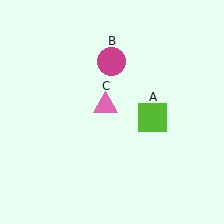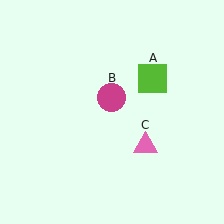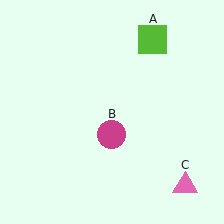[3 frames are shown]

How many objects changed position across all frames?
3 objects changed position: lime square (object A), magenta circle (object B), pink triangle (object C).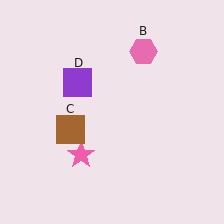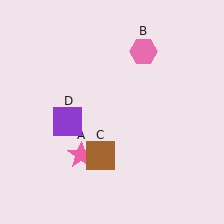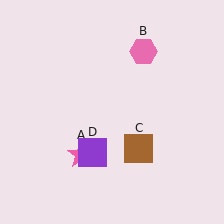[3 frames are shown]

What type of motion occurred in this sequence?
The brown square (object C), purple square (object D) rotated counterclockwise around the center of the scene.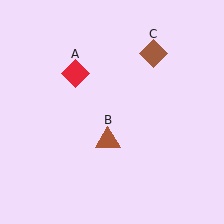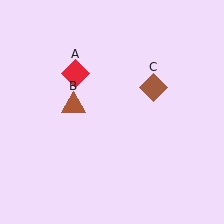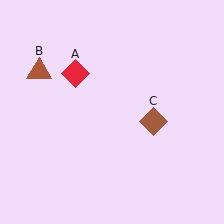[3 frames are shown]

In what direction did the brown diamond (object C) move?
The brown diamond (object C) moved down.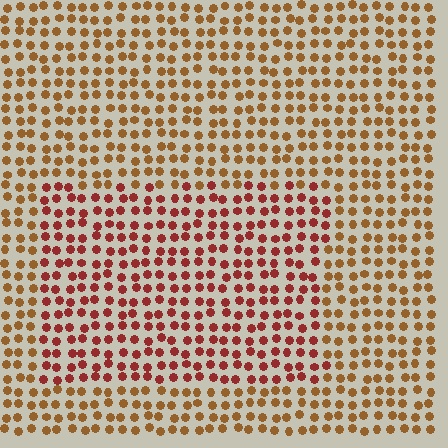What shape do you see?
I see a rectangle.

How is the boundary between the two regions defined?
The boundary is defined purely by a slight shift in hue (about 32 degrees). Spacing, size, and orientation are identical on both sides.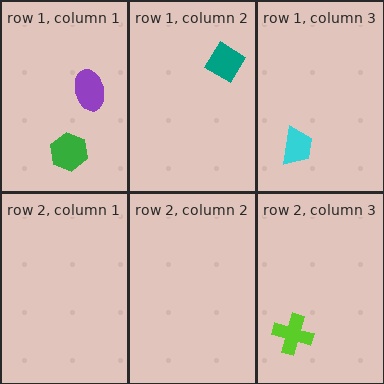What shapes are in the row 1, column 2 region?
The teal diamond.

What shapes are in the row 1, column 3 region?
The cyan trapezoid.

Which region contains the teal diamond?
The row 1, column 2 region.